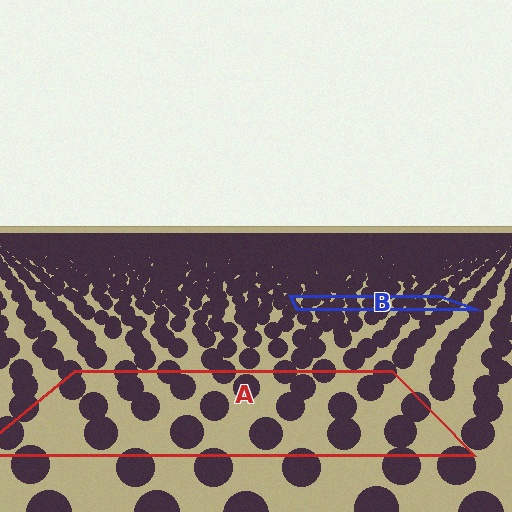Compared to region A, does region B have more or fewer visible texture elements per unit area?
Region B has more texture elements per unit area — they are packed more densely because it is farther away.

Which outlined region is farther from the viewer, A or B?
Region B is farther from the viewer — the texture elements inside it appear smaller and more densely packed.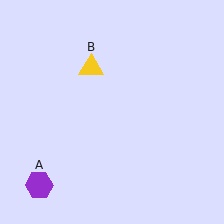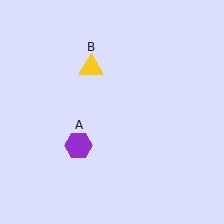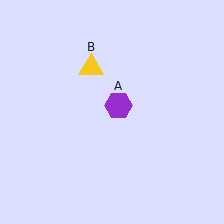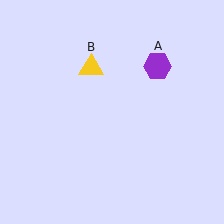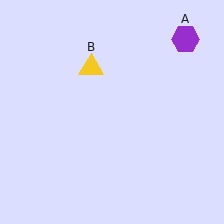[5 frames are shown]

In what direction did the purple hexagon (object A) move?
The purple hexagon (object A) moved up and to the right.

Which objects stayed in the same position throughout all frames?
Yellow triangle (object B) remained stationary.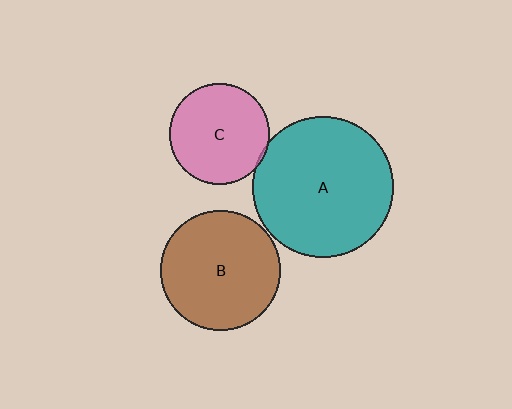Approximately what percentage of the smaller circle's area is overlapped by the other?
Approximately 5%.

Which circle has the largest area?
Circle A (teal).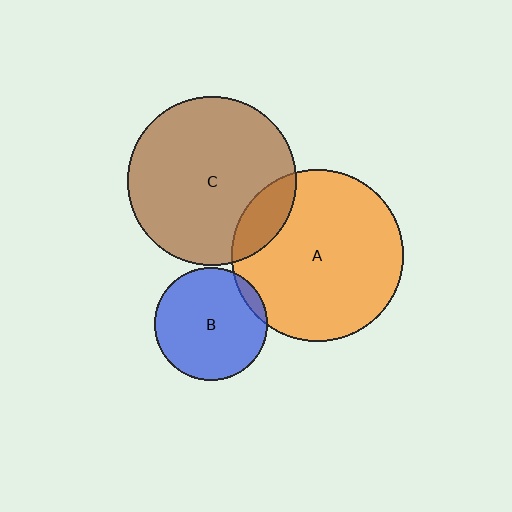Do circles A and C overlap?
Yes.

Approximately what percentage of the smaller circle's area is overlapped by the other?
Approximately 15%.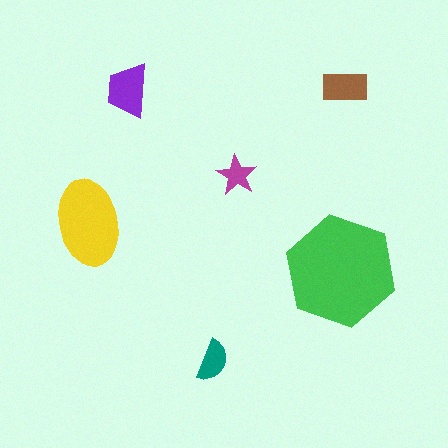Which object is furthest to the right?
The brown rectangle is rightmost.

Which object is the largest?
The green hexagon.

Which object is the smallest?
The magenta star.